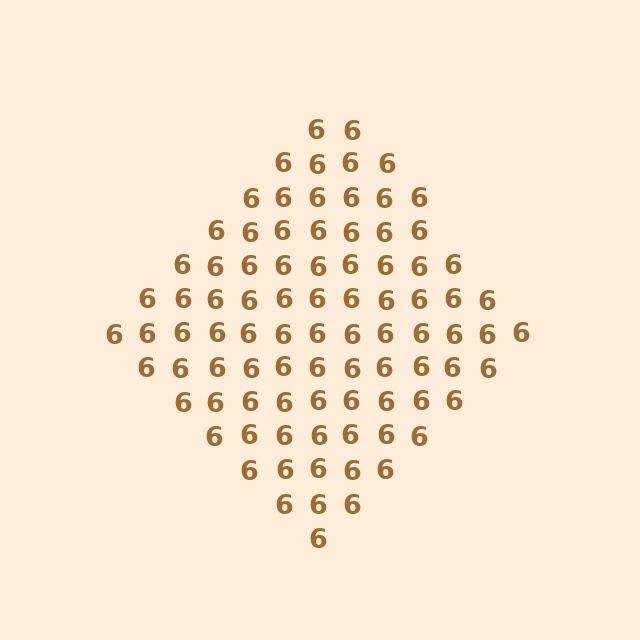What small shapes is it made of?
It is made of small digit 6's.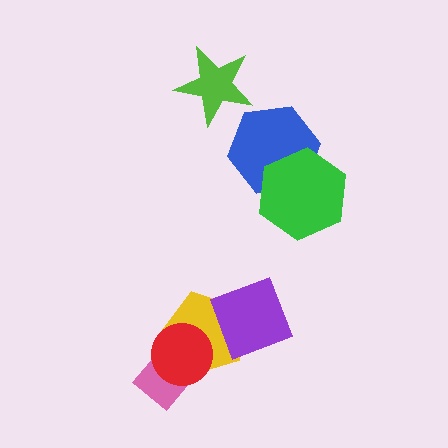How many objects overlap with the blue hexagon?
1 object overlaps with the blue hexagon.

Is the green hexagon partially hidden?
No, no other shape covers it.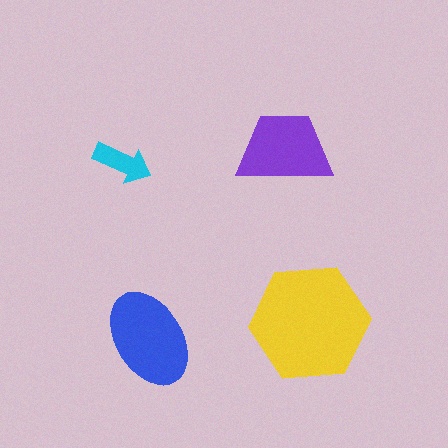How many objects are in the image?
There are 4 objects in the image.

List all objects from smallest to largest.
The cyan arrow, the purple trapezoid, the blue ellipse, the yellow hexagon.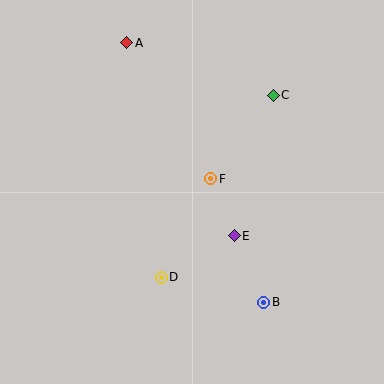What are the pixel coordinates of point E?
Point E is at (234, 236).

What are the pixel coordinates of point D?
Point D is at (161, 277).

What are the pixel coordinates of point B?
Point B is at (264, 302).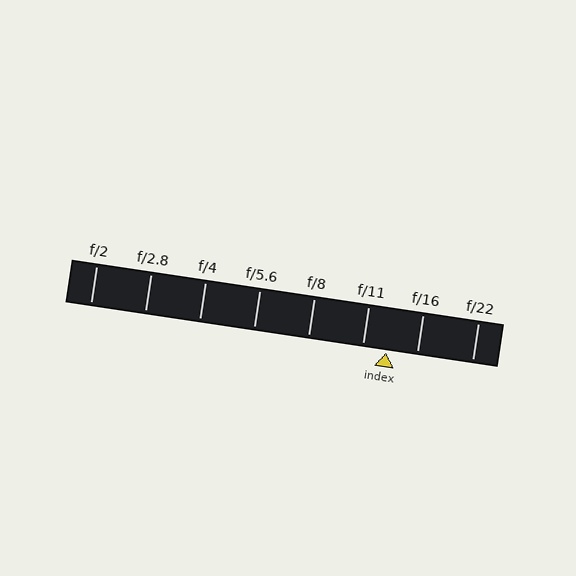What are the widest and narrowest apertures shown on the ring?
The widest aperture shown is f/2 and the narrowest is f/22.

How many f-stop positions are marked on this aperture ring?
There are 8 f-stop positions marked.